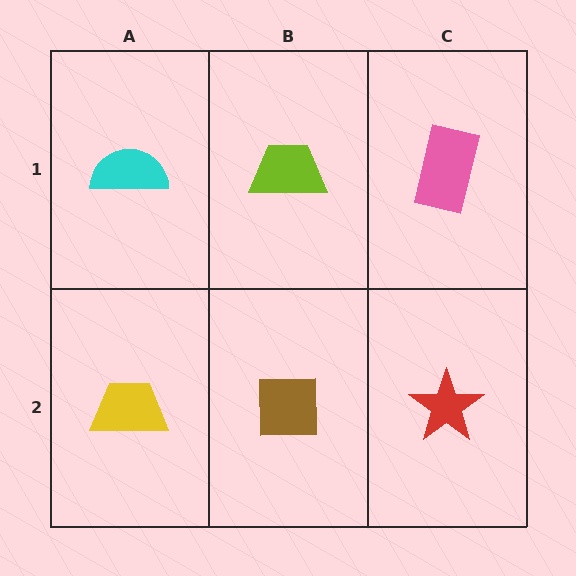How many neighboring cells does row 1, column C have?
2.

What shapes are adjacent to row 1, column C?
A red star (row 2, column C), a lime trapezoid (row 1, column B).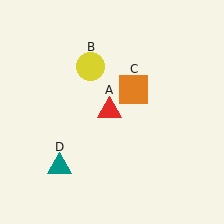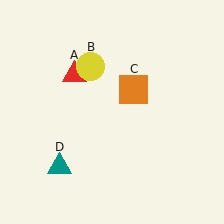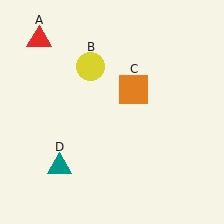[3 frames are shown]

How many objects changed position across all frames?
1 object changed position: red triangle (object A).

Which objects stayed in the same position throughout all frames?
Yellow circle (object B) and orange square (object C) and teal triangle (object D) remained stationary.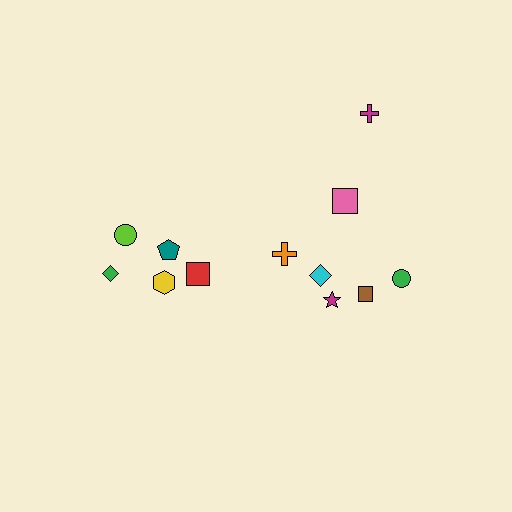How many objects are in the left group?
There are 5 objects.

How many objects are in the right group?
There are 7 objects.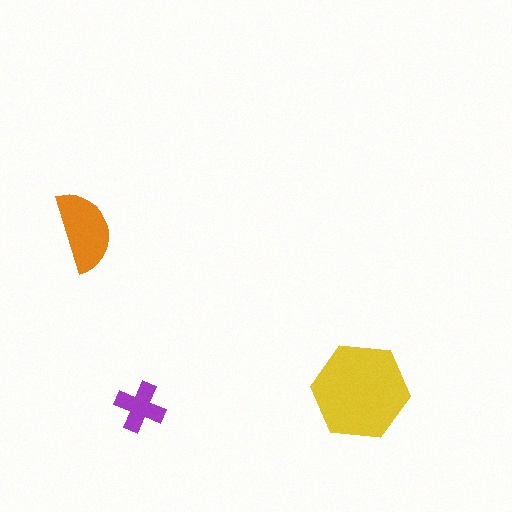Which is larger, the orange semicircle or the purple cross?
The orange semicircle.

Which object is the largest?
The yellow hexagon.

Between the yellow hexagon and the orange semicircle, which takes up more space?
The yellow hexagon.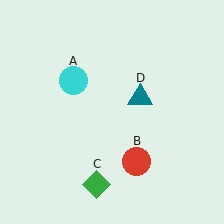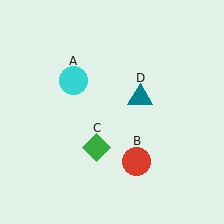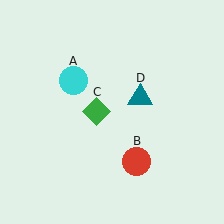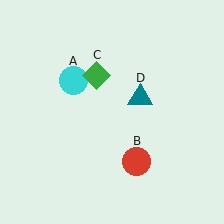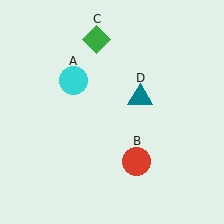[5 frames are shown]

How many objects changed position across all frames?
1 object changed position: green diamond (object C).